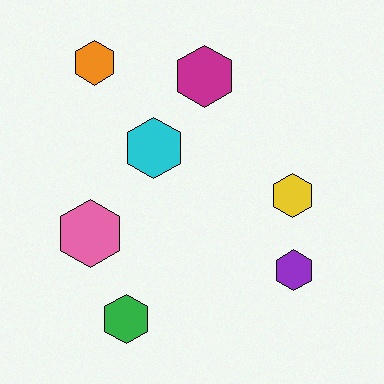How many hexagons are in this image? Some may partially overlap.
There are 7 hexagons.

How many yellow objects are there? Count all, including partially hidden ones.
There is 1 yellow object.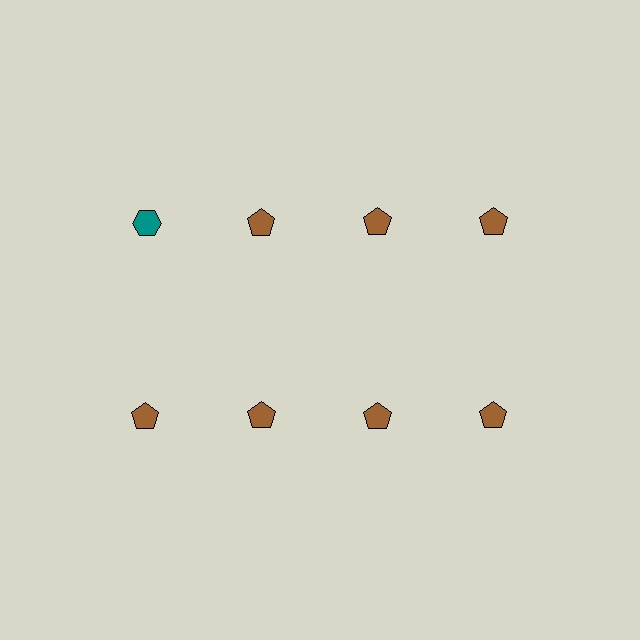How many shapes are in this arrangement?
There are 8 shapes arranged in a grid pattern.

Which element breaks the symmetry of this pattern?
The teal hexagon in the top row, leftmost column breaks the symmetry. All other shapes are brown pentagons.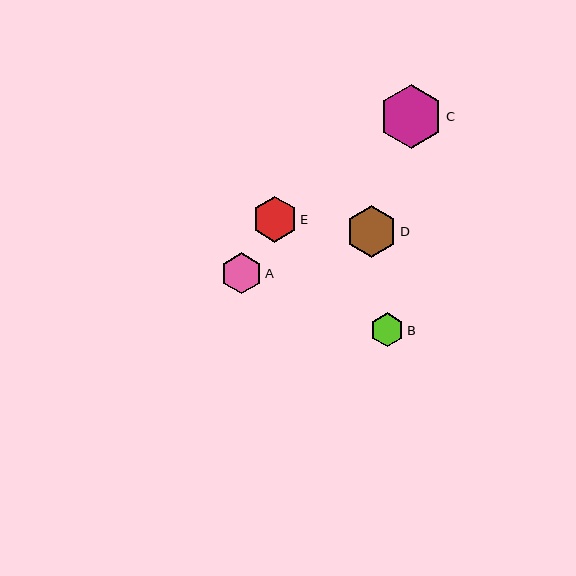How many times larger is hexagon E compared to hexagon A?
Hexagon E is approximately 1.1 times the size of hexagon A.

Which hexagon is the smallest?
Hexagon B is the smallest with a size of approximately 34 pixels.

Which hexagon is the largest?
Hexagon C is the largest with a size of approximately 64 pixels.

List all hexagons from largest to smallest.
From largest to smallest: C, D, E, A, B.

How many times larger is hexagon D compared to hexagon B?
Hexagon D is approximately 1.5 times the size of hexagon B.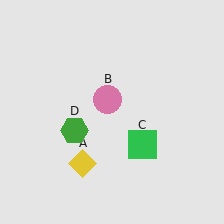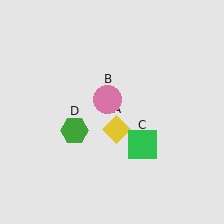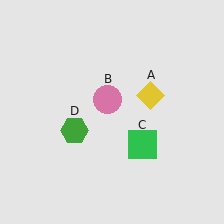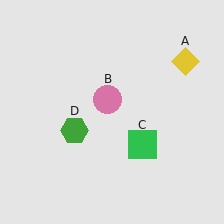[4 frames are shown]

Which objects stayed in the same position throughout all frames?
Pink circle (object B) and green square (object C) and green hexagon (object D) remained stationary.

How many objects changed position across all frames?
1 object changed position: yellow diamond (object A).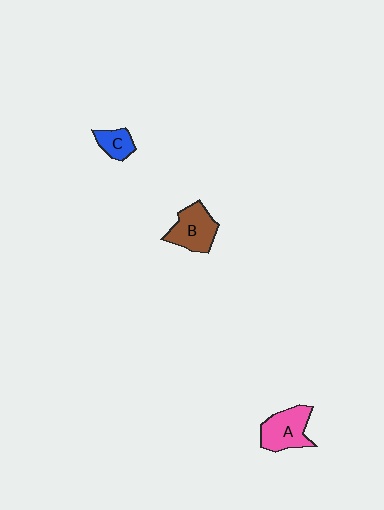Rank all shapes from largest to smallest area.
From largest to smallest: A (pink), B (brown), C (blue).